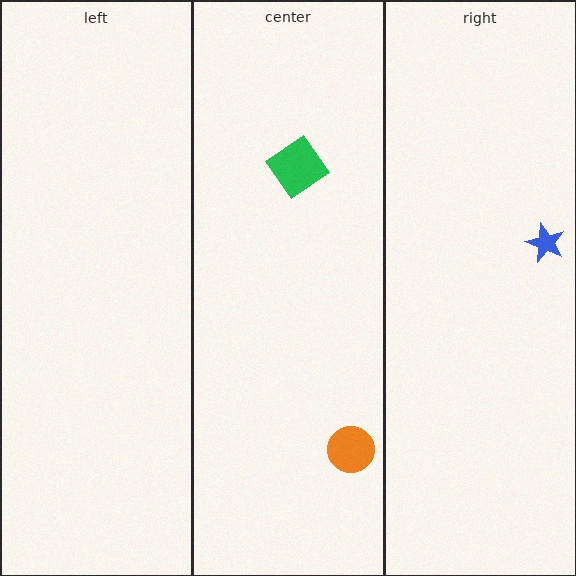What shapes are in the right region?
The blue star.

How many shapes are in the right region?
1.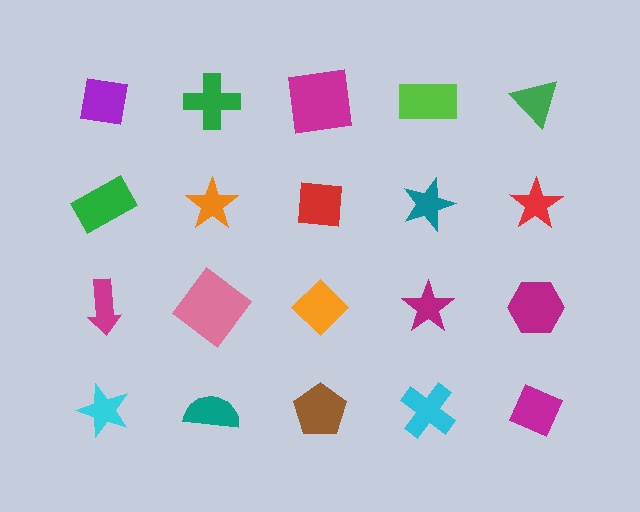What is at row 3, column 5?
A magenta hexagon.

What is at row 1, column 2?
A green cross.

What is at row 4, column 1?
A cyan star.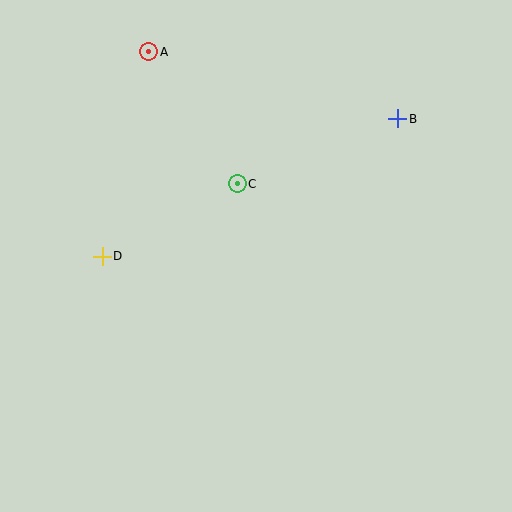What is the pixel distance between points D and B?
The distance between D and B is 326 pixels.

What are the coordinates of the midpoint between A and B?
The midpoint between A and B is at (273, 85).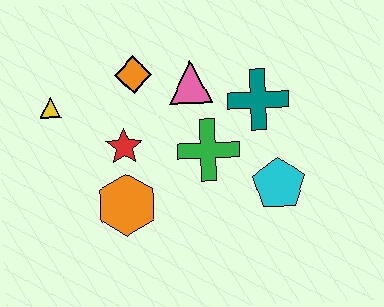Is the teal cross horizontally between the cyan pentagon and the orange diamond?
Yes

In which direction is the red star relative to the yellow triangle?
The red star is to the right of the yellow triangle.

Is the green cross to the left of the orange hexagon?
No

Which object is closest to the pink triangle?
The orange diamond is closest to the pink triangle.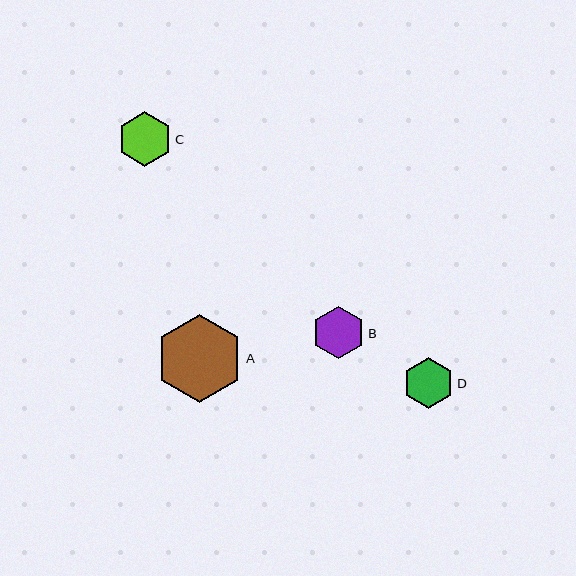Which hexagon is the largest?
Hexagon A is the largest with a size of approximately 88 pixels.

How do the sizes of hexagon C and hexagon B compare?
Hexagon C and hexagon B are approximately the same size.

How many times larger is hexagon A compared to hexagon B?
Hexagon A is approximately 1.7 times the size of hexagon B.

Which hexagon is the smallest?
Hexagon D is the smallest with a size of approximately 51 pixels.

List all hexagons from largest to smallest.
From largest to smallest: A, C, B, D.